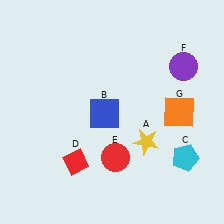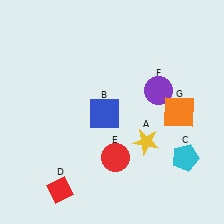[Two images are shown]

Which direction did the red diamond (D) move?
The red diamond (D) moved down.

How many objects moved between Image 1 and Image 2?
2 objects moved between the two images.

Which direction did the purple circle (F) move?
The purple circle (F) moved left.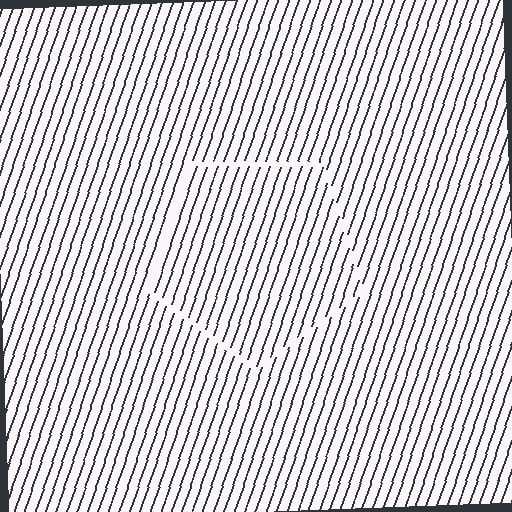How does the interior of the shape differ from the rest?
The interior of the shape contains the same grating, shifted by half a period — the contour is defined by the phase discontinuity where line-ends from the inner and outer gratings abut.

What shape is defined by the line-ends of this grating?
An illusory pentagon. The interior of the shape contains the same grating, shifted by half a period — the contour is defined by the phase discontinuity where line-ends from the inner and outer gratings abut.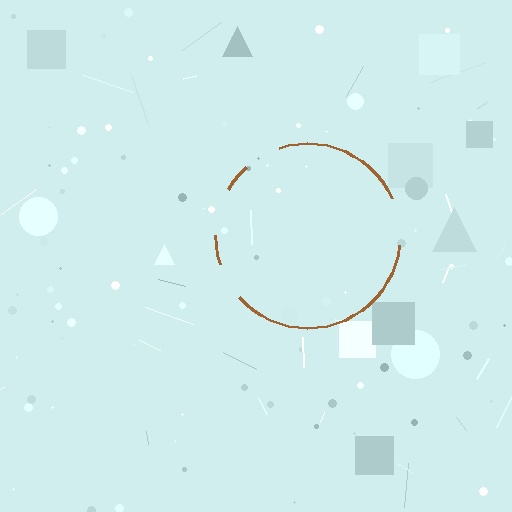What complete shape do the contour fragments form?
The contour fragments form a circle.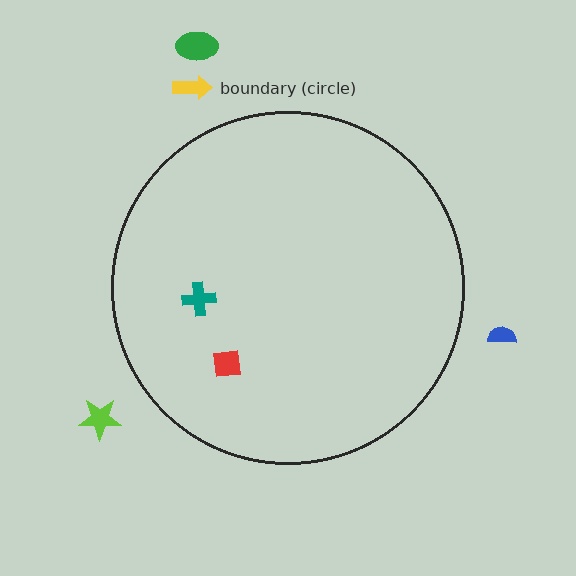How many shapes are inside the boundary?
2 inside, 4 outside.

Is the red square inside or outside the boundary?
Inside.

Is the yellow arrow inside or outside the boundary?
Outside.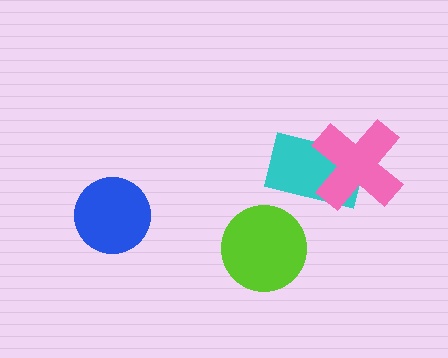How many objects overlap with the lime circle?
0 objects overlap with the lime circle.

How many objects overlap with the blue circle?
0 objects overlap with the blue circle.